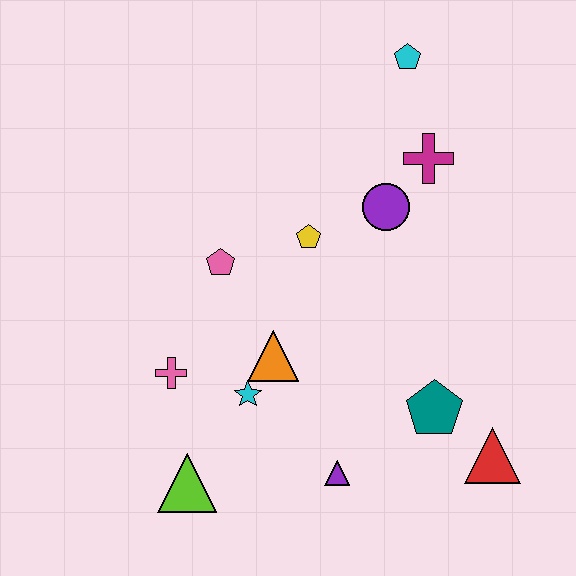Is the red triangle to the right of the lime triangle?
Yes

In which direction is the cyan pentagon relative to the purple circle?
The cyan pentagon is above the purple circle.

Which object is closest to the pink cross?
The cyan star is closest to the pink cross.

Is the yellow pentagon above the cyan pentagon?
No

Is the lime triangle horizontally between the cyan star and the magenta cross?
No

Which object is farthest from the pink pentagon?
The red triangle is farthest from the pink pentagon.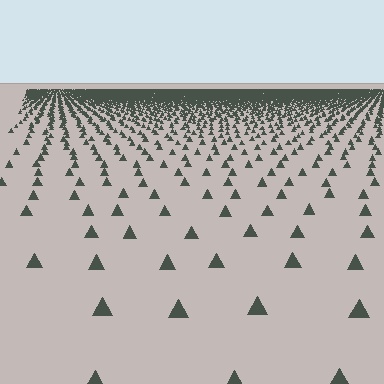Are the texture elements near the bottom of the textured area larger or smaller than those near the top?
Larger. Near the bottom, elements are closer to the viewer and appear at a bigger on-screen size.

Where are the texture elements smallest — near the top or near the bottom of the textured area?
Near the top.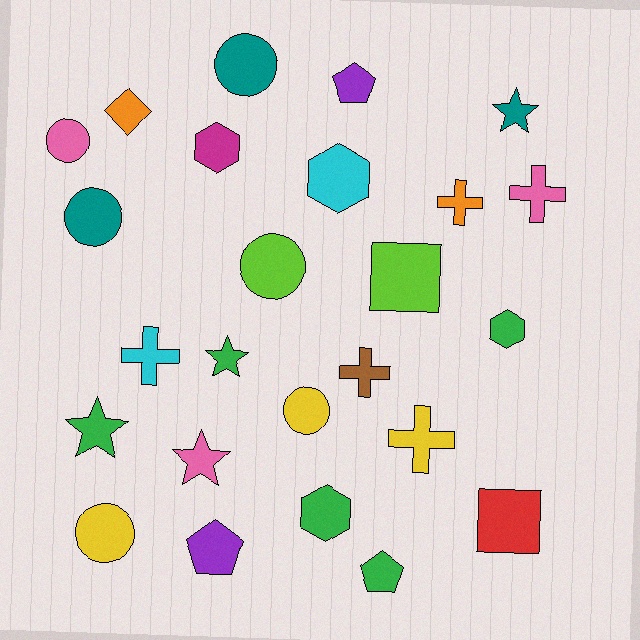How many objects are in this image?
There are 25 objects.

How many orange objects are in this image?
There are 2 orange objects.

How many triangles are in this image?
There are no triangles.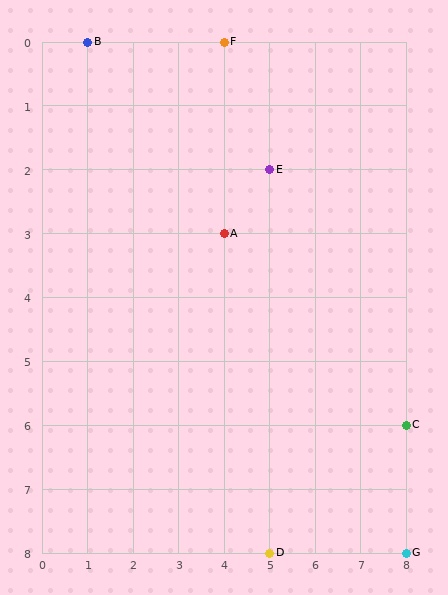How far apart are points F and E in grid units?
Points F and E are 1 column and 2 rows apart (about 2.2 grid units diagonally).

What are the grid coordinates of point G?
Point G is at grid coordinates (8, 8).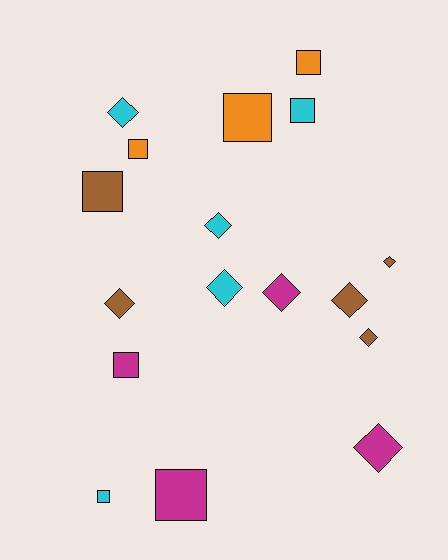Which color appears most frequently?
Cyan, with 5 objects.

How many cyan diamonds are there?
There are 3 cyan diamonds.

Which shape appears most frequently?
Diamond, with 9 objects.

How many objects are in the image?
There are 17 objects.